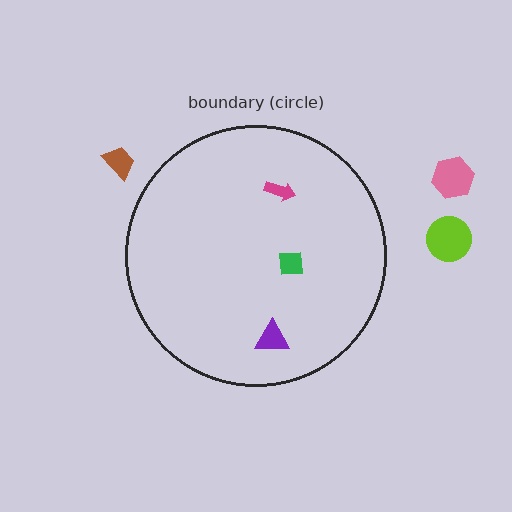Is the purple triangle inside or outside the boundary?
Inside.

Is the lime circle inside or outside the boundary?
Outside.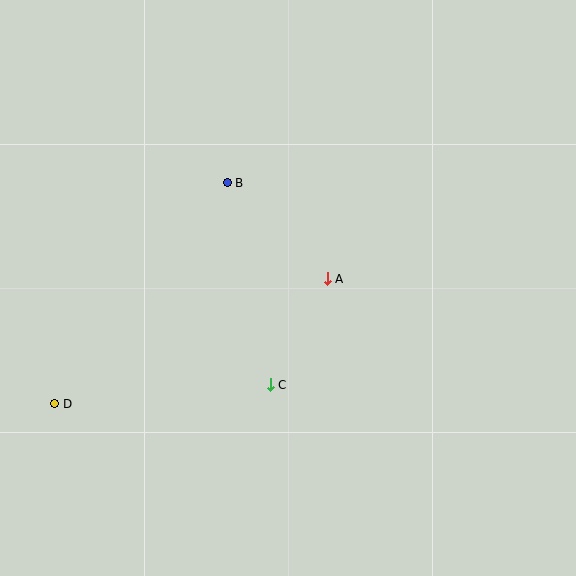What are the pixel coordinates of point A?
Point A is at (327, 279).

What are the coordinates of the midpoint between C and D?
The midpoint between C and D is at (162, 394).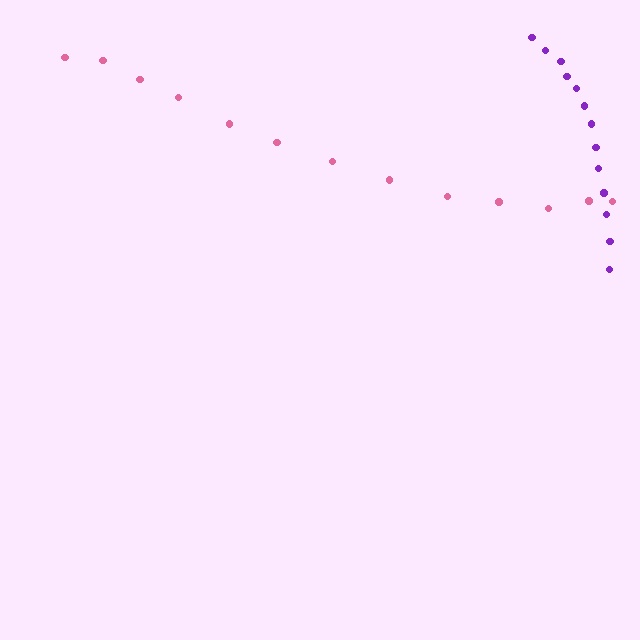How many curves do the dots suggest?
There are 2 distinct paths.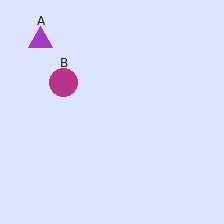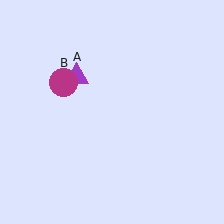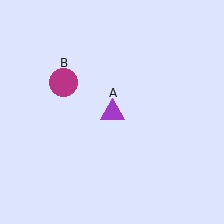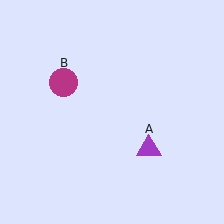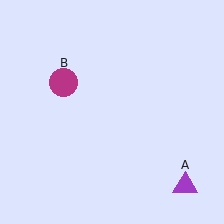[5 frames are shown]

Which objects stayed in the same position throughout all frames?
Magenta circle (object B) remained stationary.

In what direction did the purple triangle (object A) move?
The purple triangle (object A) moved down and to the right.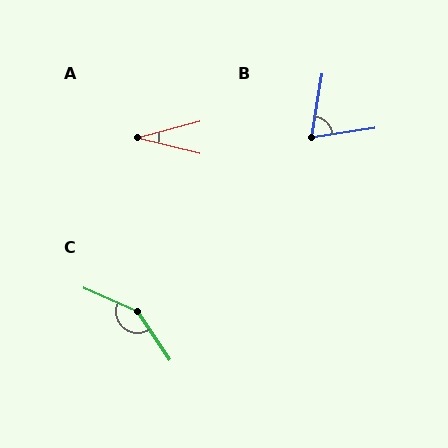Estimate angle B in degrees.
Approximately 72 degrees.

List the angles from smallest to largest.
A (28°), B (72°), C (147°).